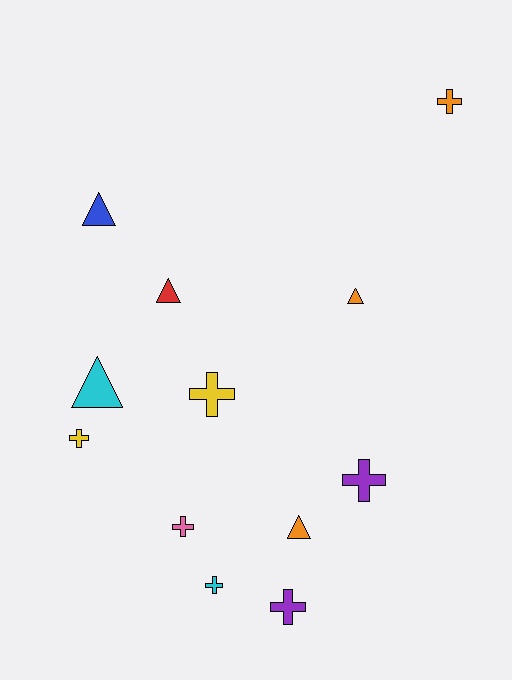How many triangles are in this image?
There are 5 triangles.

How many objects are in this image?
There are 12 objects.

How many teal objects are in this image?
There are no teal objects.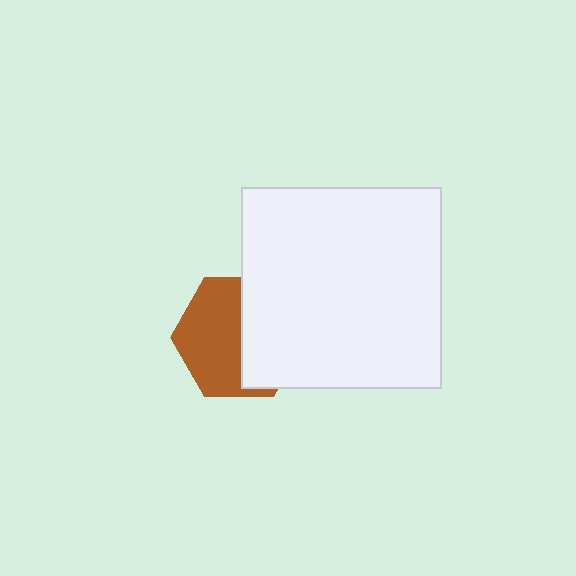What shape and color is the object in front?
The object in front is a white square.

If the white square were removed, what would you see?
You would see the complete brown hexagon.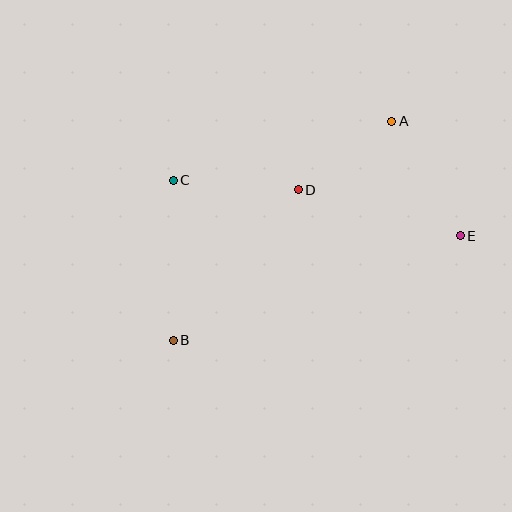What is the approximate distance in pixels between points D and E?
The distance between D and E is approximately 168 pixels.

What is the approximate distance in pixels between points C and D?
The distance between C and D is approximately 125 pixels.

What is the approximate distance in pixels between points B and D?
The distance between B and D is approximately 195 pixels.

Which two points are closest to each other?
Points A and D are closest to each other.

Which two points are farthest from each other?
Points A and B are farthest from each other.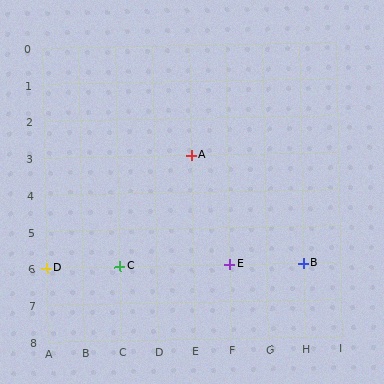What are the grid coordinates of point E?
Point E is at grid coordinates (F, 6).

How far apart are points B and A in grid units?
Points B and A are 3 columns and 3 rows apart (about 4.2 grid units diagonally).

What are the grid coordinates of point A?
Point A is at grid coordinates (E, 3).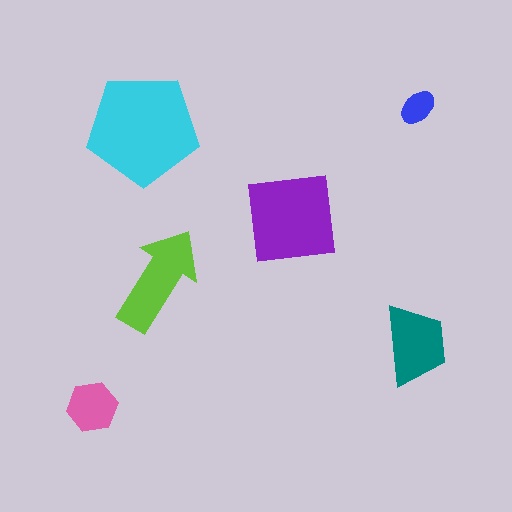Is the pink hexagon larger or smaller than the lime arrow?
Smaller.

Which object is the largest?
The cyan pentagon.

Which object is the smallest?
The blue ellipse.